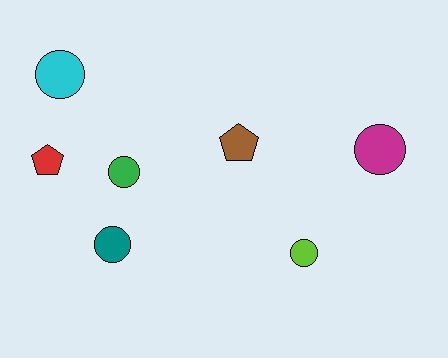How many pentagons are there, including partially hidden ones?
There are 2 pentagons.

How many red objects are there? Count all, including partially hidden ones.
There is 1 red object.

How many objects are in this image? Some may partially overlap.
There are 7 objects.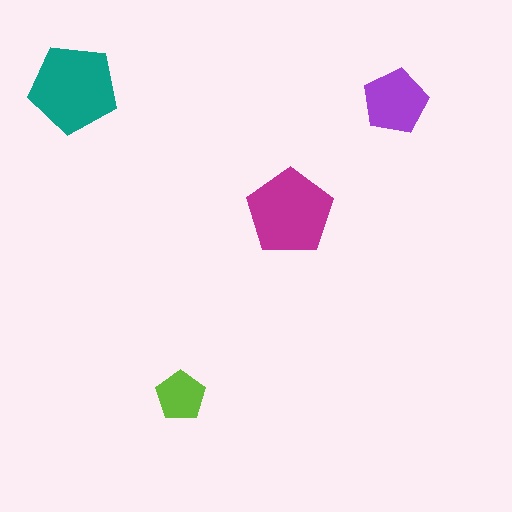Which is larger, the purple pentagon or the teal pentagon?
The teal one.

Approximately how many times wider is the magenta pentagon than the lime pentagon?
About 1.5 times wider.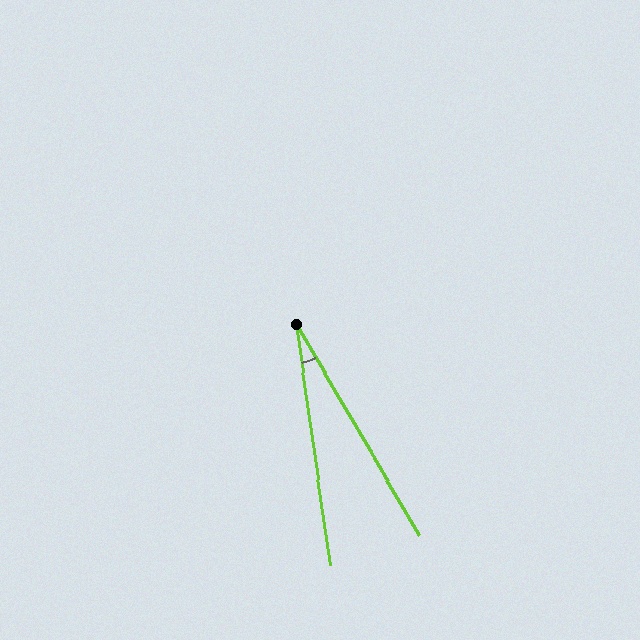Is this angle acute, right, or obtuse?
It is acute.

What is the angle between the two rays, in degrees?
Approximately 22 degrees.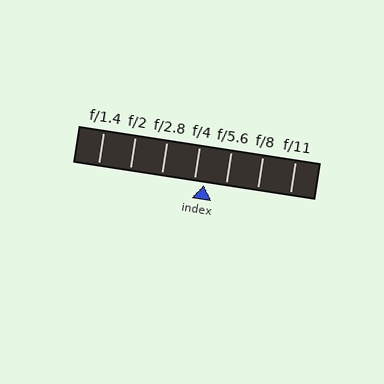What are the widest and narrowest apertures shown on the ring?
The widest aperture shown is f/1.4 and the narrowest is f/11.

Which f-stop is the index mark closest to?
The index mark is closest to f/4.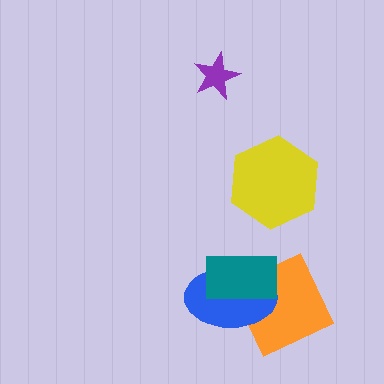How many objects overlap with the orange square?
2 objects overlap with the orange square.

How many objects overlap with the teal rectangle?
2 objects overlap with the teal rectangle.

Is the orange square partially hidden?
Yes, it is partially covered by another shape.